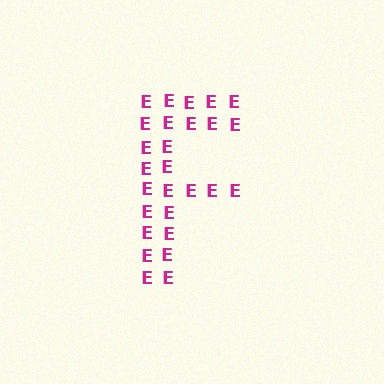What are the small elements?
The small elements are letter E's.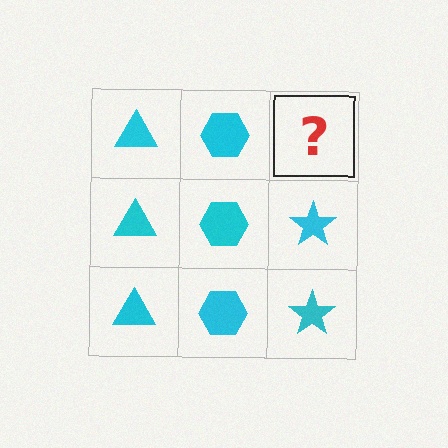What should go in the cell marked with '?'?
The missing cell should contain a cyan star.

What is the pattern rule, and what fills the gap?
The rule is that each column has a consistent shape. The gap should be filled with a cyan star.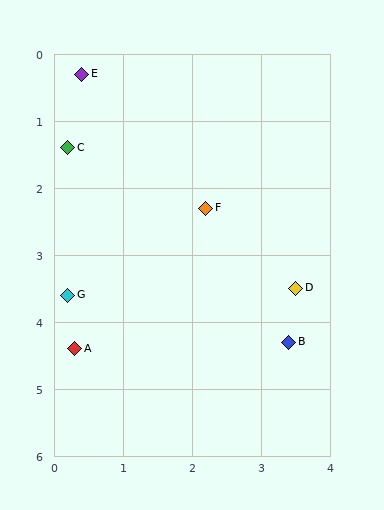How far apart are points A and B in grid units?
Points A and B are about 3.1 grid units apart.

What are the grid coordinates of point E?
Point E is at approximately (0.4, 0.3).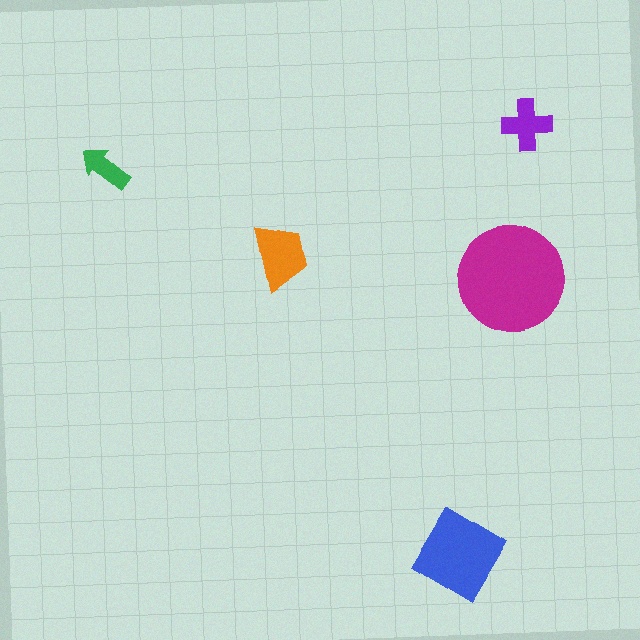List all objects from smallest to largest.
The green arrow, the purple cross, the orange trapezoid, the blue diamond, the magenta circle.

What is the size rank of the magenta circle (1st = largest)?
1st.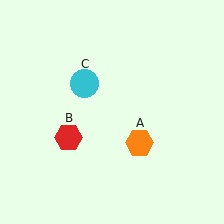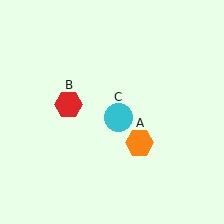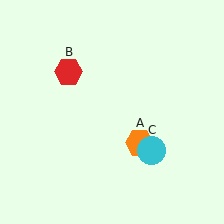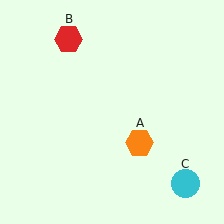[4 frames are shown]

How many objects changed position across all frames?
2 objects changed position: red hexagon (object B), cyan circle (object C).